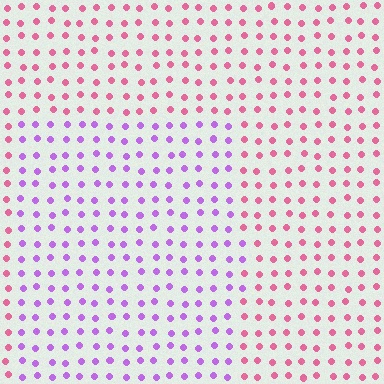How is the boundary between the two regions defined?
The boundary is defined purely by a slight shift in hue (about 53 degrees). Spacing, size, and orientation are identical on both sides.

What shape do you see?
I see a rectangle.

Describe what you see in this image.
The image is filled with small pink elements in a uniform arrangement. A rectangle-shaped region is visible where the elements are tinted to a slightly different hue, forming a subtle color boundary.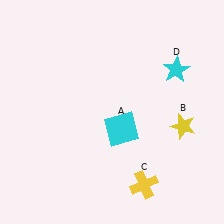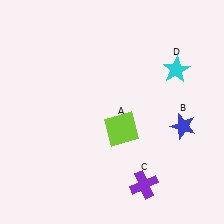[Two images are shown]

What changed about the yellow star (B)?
In Image 1, B is yellow. In Image 2, it changed to blue.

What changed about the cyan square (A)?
In Image 1, A is cyan. In Image 2, it changed to lime.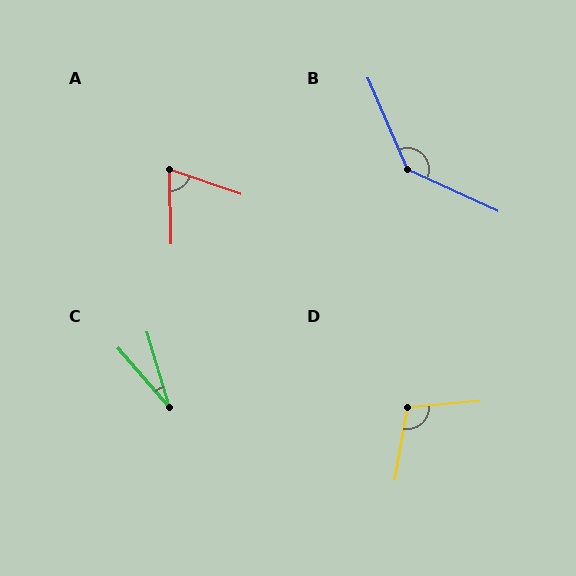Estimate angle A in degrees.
Approximately 70 degrees.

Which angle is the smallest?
C, at approximately 25 degrees.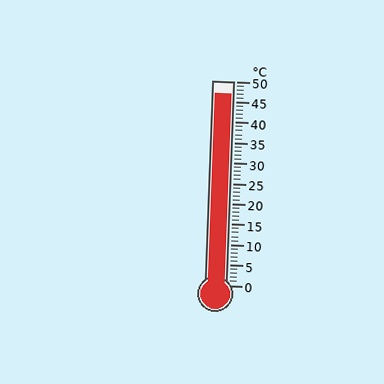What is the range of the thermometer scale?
The thermometer scale ranges from 0°C to 50°C.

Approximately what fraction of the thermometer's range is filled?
The thermometer is filled to approximately 95% of its range.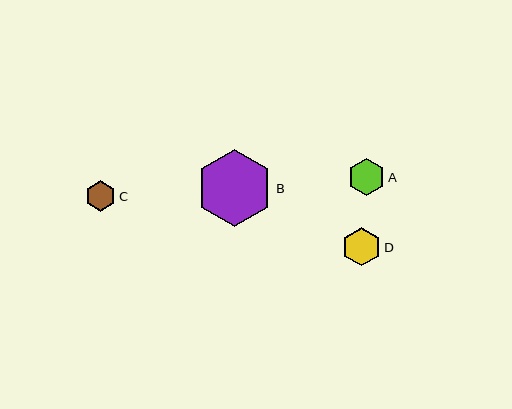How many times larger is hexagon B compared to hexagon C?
Hexagon B is approximately 2.5 times the size of hexagon C.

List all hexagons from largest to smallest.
From largest to smallest: B, D, A, C.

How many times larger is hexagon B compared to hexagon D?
Hexagon B is approximately 2.0 times the size of hexagon D.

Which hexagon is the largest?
Hexagon B is the largest with a size of approximately 77 pixels.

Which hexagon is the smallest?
Hexagon C is the smallest with a size of approximately 31 pixels.